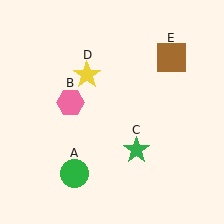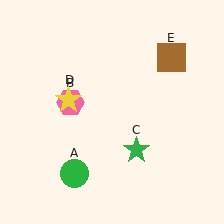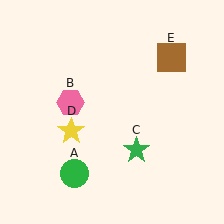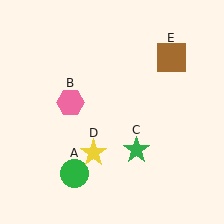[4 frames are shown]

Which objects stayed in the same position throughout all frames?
Green circle (object A) and pink hexagon (object B) and green star (object C) and brown square (object E) remained stationary.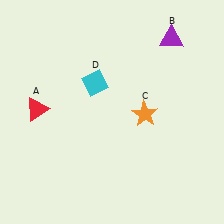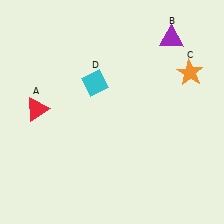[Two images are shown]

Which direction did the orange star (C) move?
The orange star (C) moved right.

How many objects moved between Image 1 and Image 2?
1 object moved between the two images.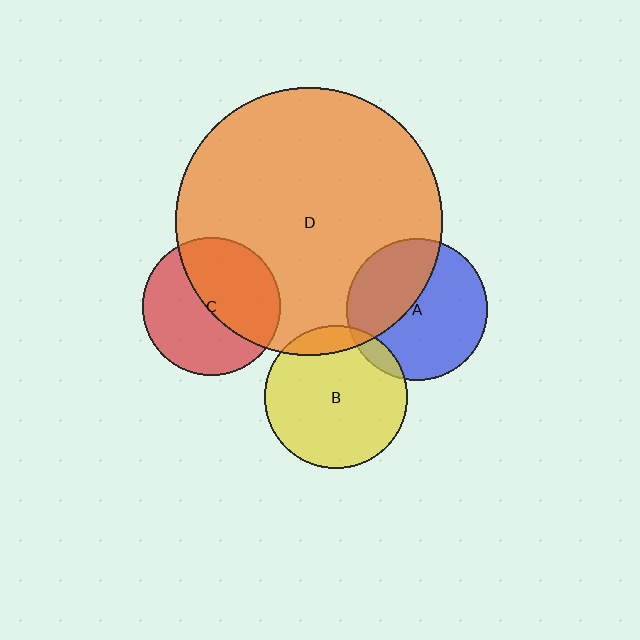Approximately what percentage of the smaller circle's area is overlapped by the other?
Approximately 10%.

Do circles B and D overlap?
Yes.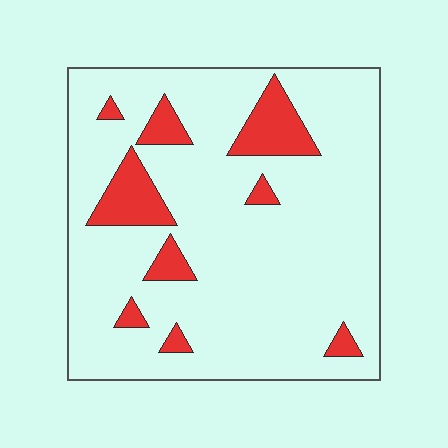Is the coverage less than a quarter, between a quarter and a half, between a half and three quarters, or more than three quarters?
Less than a quarter.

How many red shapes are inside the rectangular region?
9.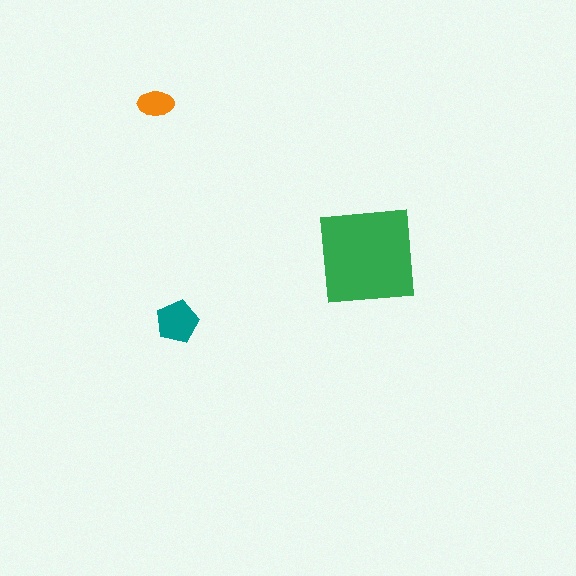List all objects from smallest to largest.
The orange ellipse, the teal pentagon, the green square.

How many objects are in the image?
There are 3 objects in the image.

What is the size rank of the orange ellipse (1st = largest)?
3rd.